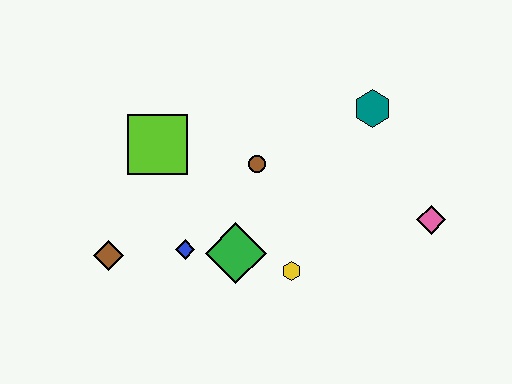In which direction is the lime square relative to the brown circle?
The lime square is to the left of the brown circle.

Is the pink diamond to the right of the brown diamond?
Yes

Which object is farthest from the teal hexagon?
The brown diamond is farthest from the teal hexagon.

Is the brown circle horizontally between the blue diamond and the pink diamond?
Yes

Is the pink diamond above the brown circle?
No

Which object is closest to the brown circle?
The green diamond is closest to the brown circle.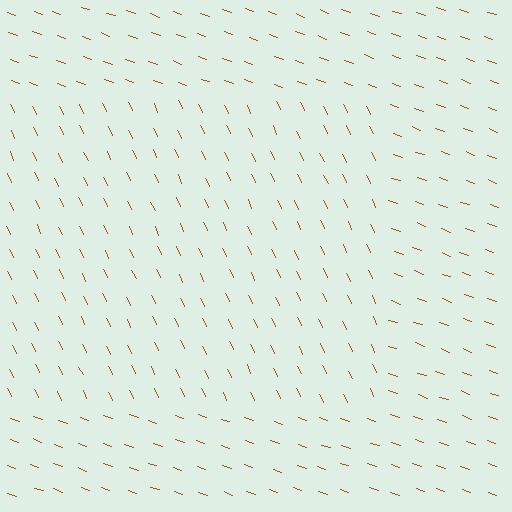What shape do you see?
I see a rectangle.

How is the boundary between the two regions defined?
The boundary is defined purely by a change in line orientation (approximately 45 degrees difference). All lines are the same color and thickness.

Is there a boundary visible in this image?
Yes, there is a texture boundary formed by a change in line orientation.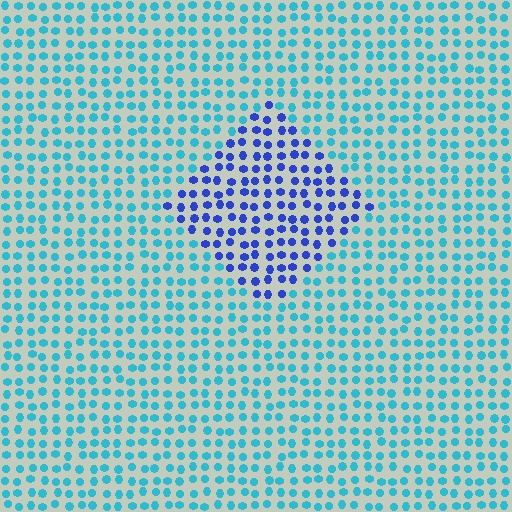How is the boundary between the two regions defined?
The boundary is defined purely by a slight shift in hue (about 44 degrees). Spacing, size, and orientation are identical on both sides.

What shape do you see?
I see a diamond.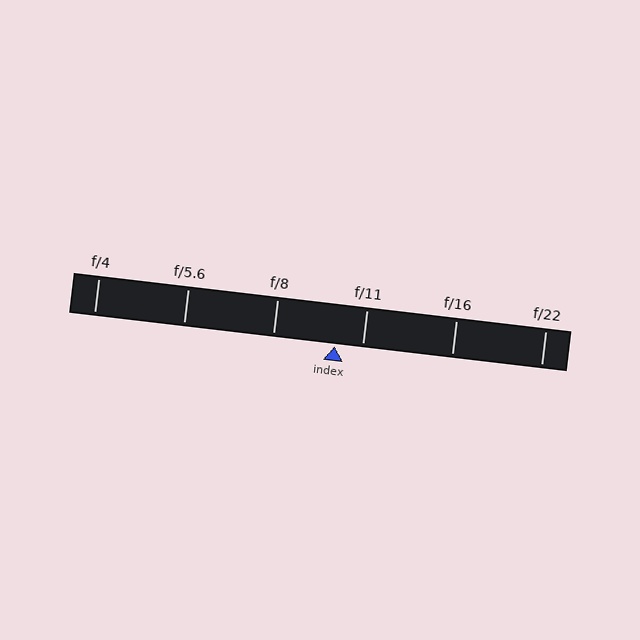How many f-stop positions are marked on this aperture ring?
There are 6 f-stop positions marked.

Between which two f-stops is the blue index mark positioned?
The index mark is between f/8 and f/11.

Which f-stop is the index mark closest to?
The index mark is closest to f/11.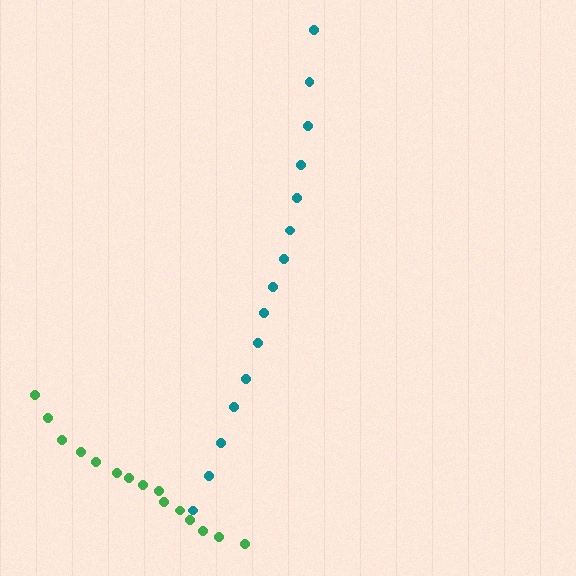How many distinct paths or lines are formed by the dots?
There are 2 distinct paths.